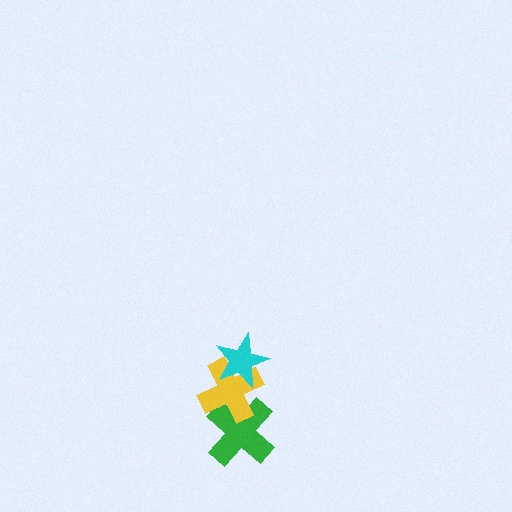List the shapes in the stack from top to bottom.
From top to bottom: the cyan star, the yellow cross, the green cross.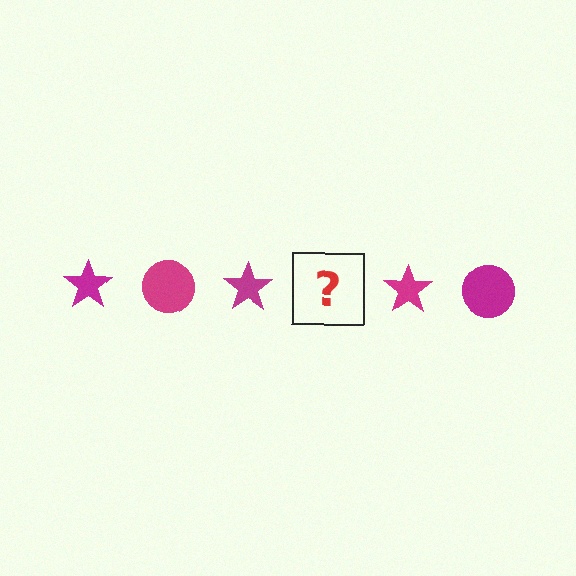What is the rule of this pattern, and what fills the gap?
The rule is that the pattern cycles through star, circle shapes in magenta. The gap should be filled with a magenta circle.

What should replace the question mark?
The question mark should be replaced with a magenta circle.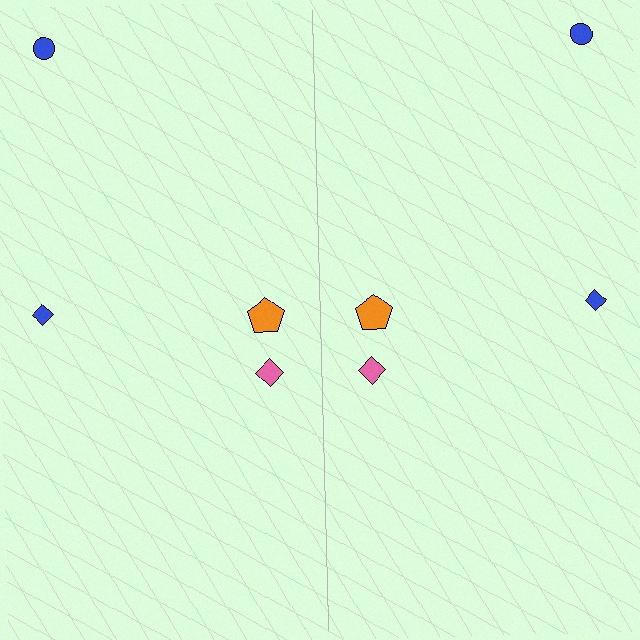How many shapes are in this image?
There are 8 shapes in this image.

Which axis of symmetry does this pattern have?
The pattern has a vertical axis of symmetry running through the center of the image.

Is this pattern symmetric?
Yes, this pattern has bilateral (reflection) symmetry.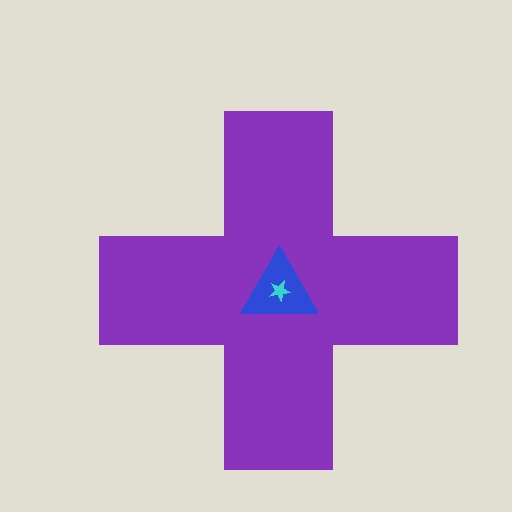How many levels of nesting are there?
3.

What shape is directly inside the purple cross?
The blue triangle.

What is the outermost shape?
The purple cross.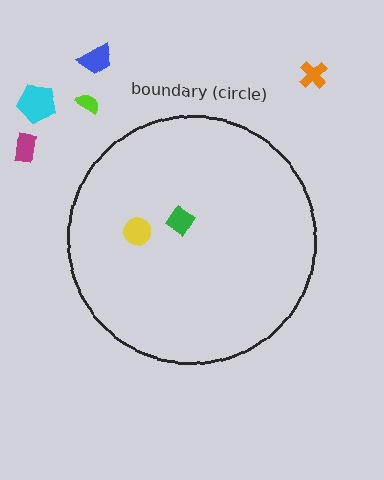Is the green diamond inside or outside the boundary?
Inside.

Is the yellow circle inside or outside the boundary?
Inside.